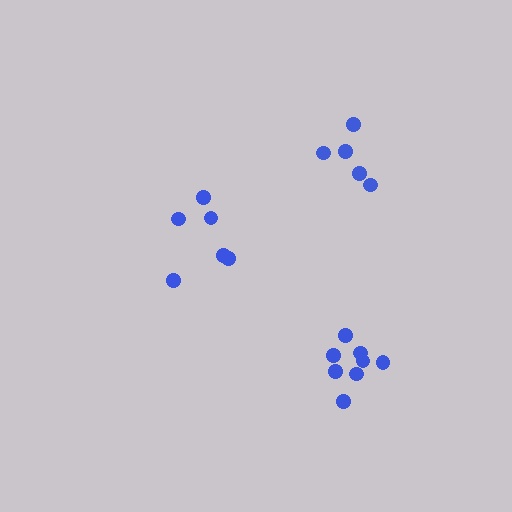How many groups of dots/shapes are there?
There are 3 groups.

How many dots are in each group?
Group 1: 8 dots, Group 2: 5 dots, Group 3: 6 dots (19 total).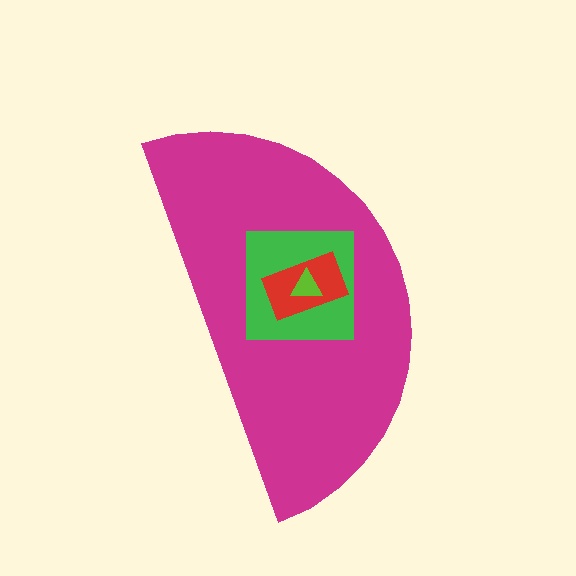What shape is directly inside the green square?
The red rectangle.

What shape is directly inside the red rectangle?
The lime triangle.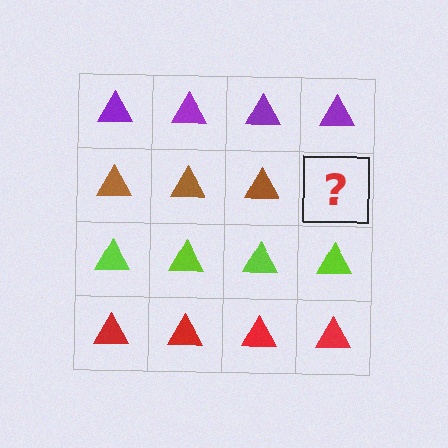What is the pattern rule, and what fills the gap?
The rule is that each row has a consistent color. The gap should be filled with a brown triangle.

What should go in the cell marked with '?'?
The missing cell should contain a brown triangle.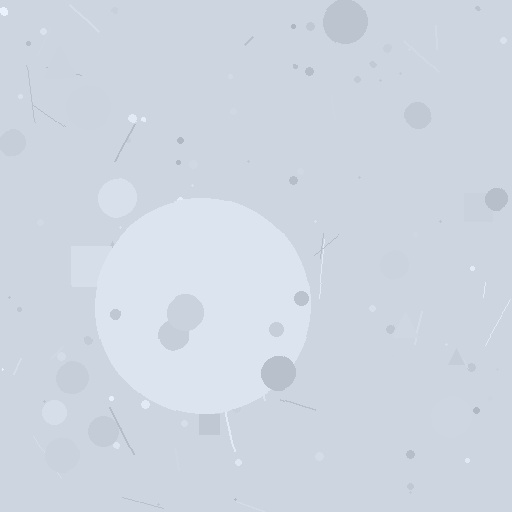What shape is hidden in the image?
A circle is hidden in the image.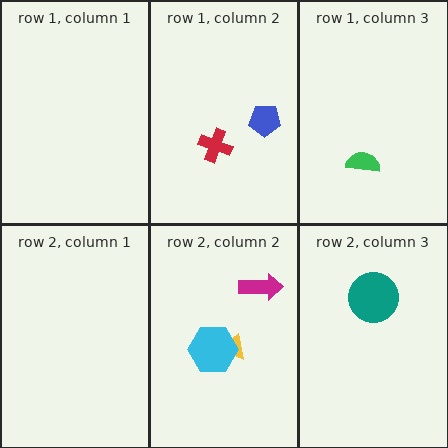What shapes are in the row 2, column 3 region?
The teal circle.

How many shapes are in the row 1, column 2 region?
2.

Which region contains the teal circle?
The row 2, column 3 region.